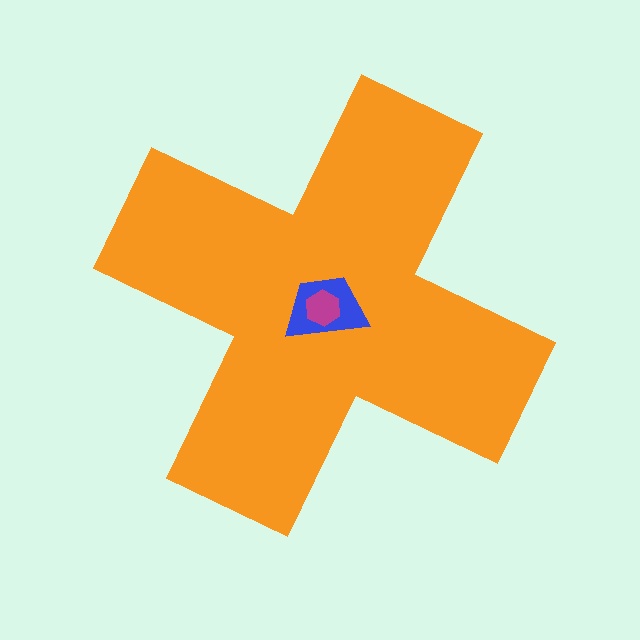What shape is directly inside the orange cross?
The blue trapezoid.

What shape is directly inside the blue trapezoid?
The magenta hexagon.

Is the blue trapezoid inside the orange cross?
Yes.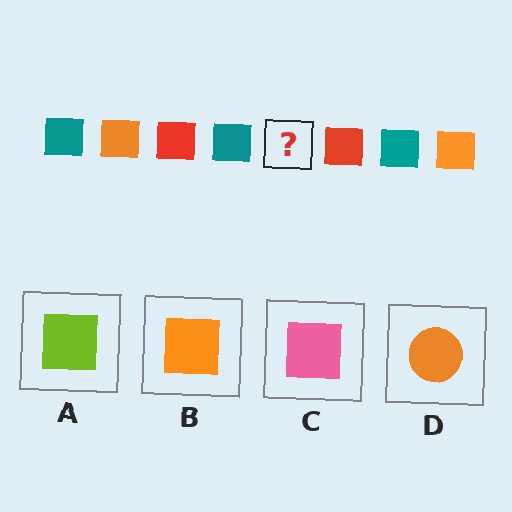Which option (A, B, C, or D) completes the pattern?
B.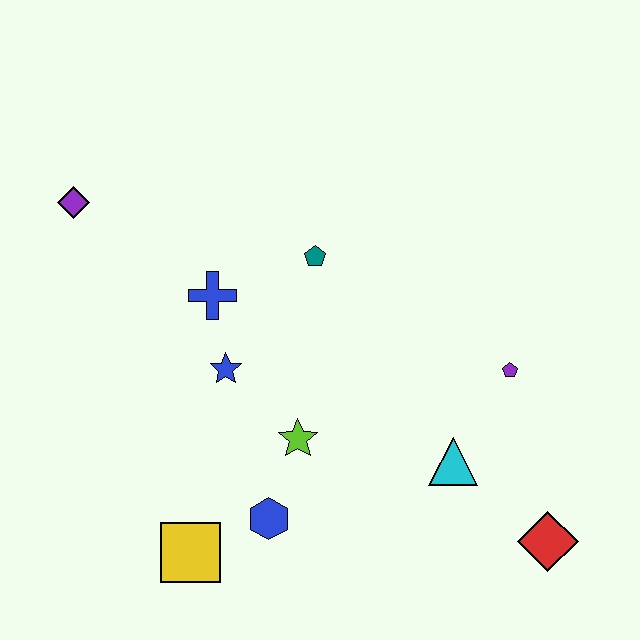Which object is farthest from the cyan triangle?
The purple diamond is farthest from the cyan triangle.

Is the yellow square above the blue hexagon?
No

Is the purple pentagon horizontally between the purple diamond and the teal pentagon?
No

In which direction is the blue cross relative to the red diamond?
The blue cross is to the left of the red diamond.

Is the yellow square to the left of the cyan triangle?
Yes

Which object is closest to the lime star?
The blue hexagon is closest to the lime star.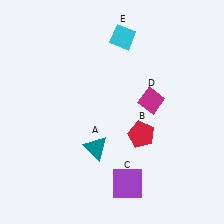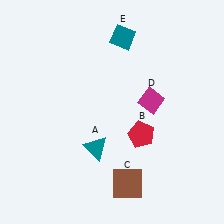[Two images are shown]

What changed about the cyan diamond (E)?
In Image 1, E is cyan. In Image 2, it changed to teal.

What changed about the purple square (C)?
In Image 1, C is purple. In Image 2, it changed to brown.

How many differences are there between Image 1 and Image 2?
There are 2 differences between the two images.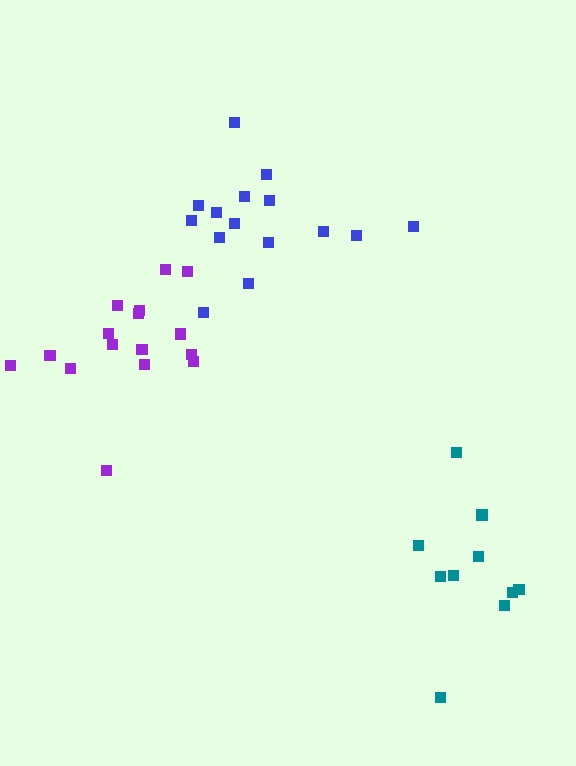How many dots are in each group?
Group 1: 16 dots, Group 2: 15 dots, Group 3: 10 dots (41 total).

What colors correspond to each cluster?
The clusters are colored: purple, blue, teal.